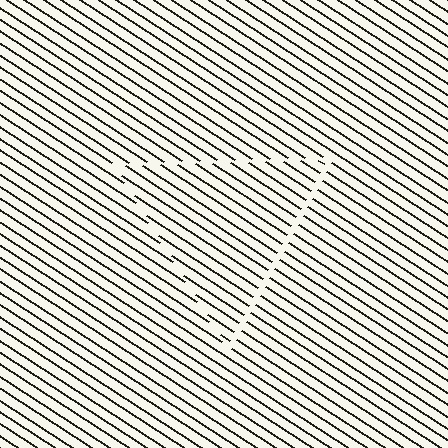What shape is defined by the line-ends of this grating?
An illusory triangle. The interior of the shape contains the same grating, shifted by half a period — the contour is defined by the phase discontinuity where line-ends from the inner and outer gratings abut.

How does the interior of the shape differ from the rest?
The interior of the shape contains the same grating, shifted by half a period — the contour is defined by the phase discontinuity where line-ends from the inner and outer gratings abut.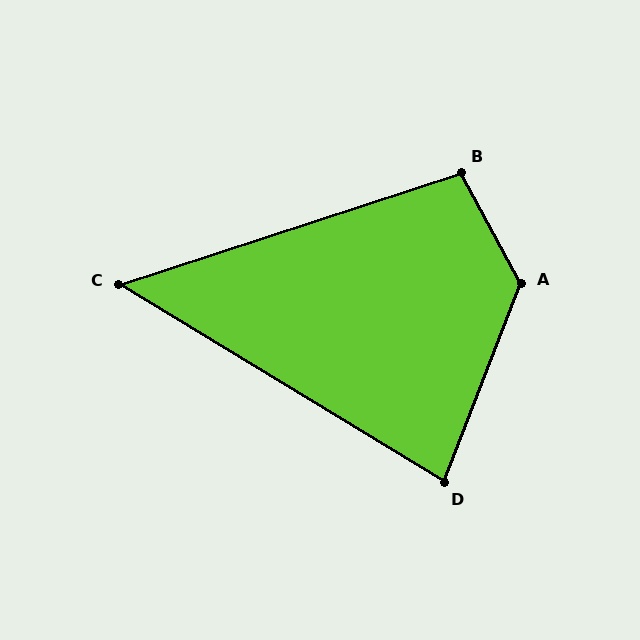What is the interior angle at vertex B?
Approximately 100 degrees (obtuse).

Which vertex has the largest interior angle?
A, at approximately 131 degrees.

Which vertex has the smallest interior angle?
C, at approximately 49 degrees.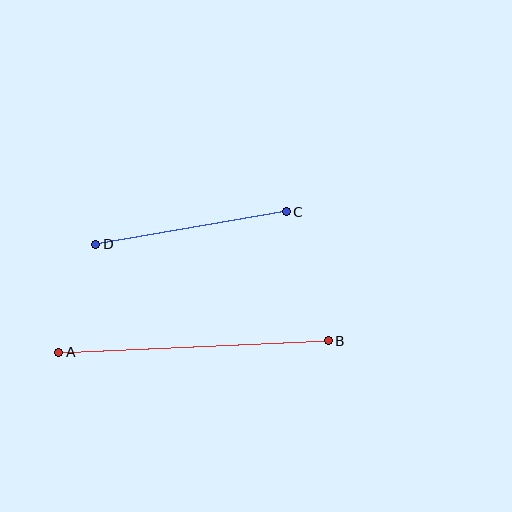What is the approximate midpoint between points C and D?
The midpoint is at approximately (191, 228) pixels.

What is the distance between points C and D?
The distance is approximately 193 pixels.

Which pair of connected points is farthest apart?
Points A and B are farthest apart.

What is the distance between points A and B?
The distance is approximately 270 pixels.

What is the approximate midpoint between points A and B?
The midpoint is at approximately (194, 346) pixels.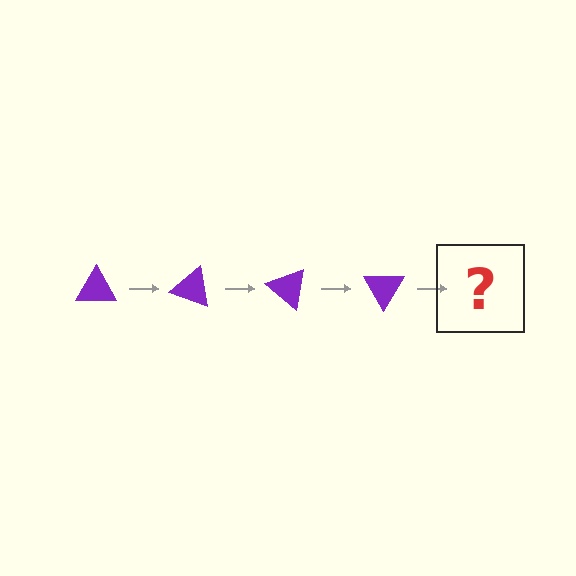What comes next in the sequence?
The next element should be a purple triangle rotated 80 degrees.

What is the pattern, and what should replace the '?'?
The pattern is that the triangle rotates 20 degrees each step. The '?' should be a purple triangle rotated 80 degrees.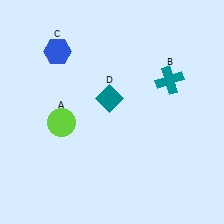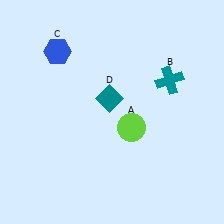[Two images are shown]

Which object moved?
The lime circle (A) moved right.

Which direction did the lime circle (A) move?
The lime circle (A) moved right.